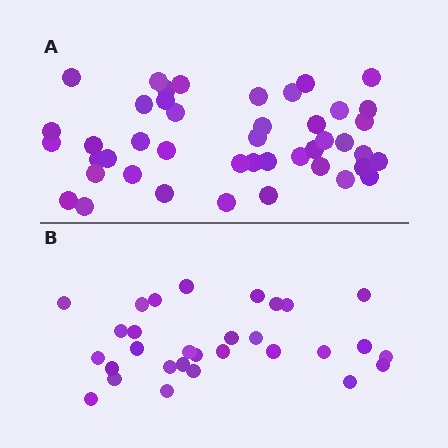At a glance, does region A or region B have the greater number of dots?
Region A (the top region) has more dots.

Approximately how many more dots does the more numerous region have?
Region A has approximately 15 more dots than region B.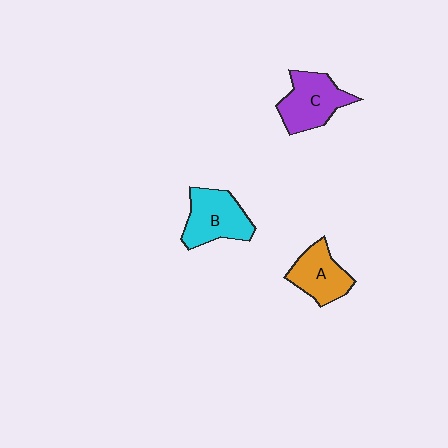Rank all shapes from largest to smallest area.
From largest to smallest: C (purple), B (cyan), A (orange).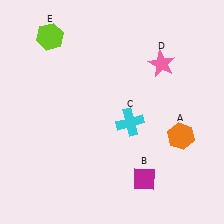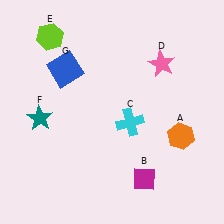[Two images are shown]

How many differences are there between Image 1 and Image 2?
There are 2 differences between the two images.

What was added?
A teal star (F), a blue square (G) were added in Image 2.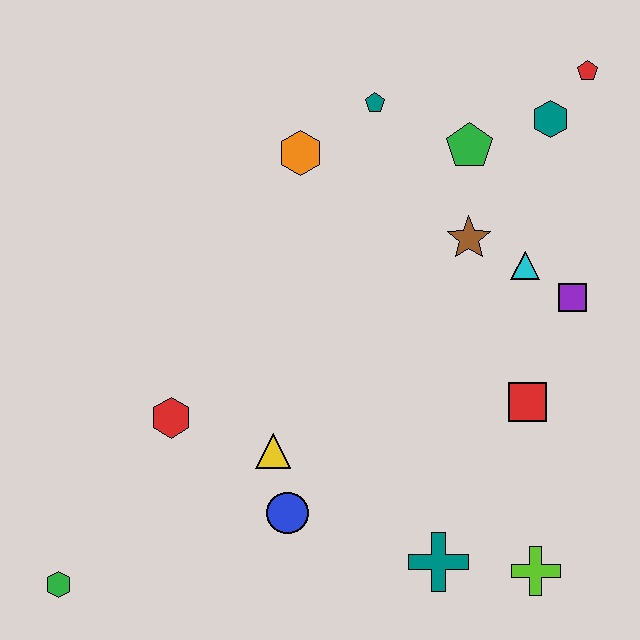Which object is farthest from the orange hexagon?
The green hexagon is farthest from the orange hexagon.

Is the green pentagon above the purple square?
Yes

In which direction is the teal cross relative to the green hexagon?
The teal cross is to the right of the green hexagon.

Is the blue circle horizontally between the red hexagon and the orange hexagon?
Yes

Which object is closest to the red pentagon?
The teal hexagon is closest to the red pentagon.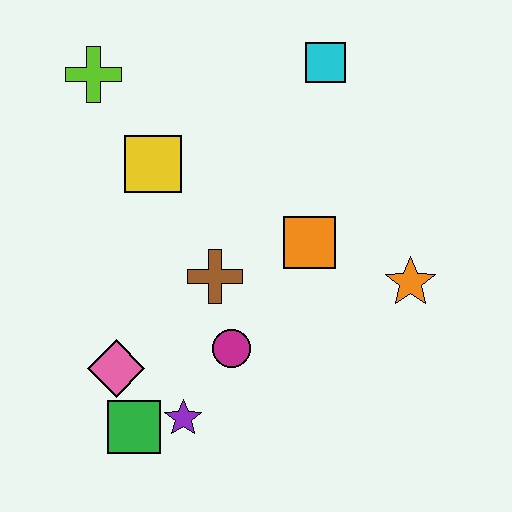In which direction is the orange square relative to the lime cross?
The orange square is to the right of the lime cross.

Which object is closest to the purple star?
The green square is closest to the purple star.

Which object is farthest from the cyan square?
The green square is farthest from the cyan square.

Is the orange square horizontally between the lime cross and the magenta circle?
No